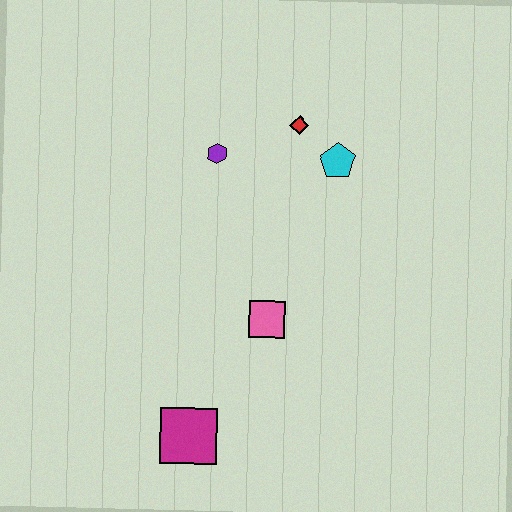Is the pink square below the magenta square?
No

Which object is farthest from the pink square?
The red diamond is farthest from the pink square.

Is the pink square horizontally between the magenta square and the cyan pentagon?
Yes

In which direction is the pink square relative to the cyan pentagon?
The pink square is below the cyan pentagon.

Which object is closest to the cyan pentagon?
The red diamond is closest to the cyan pentagon.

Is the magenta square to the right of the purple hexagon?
No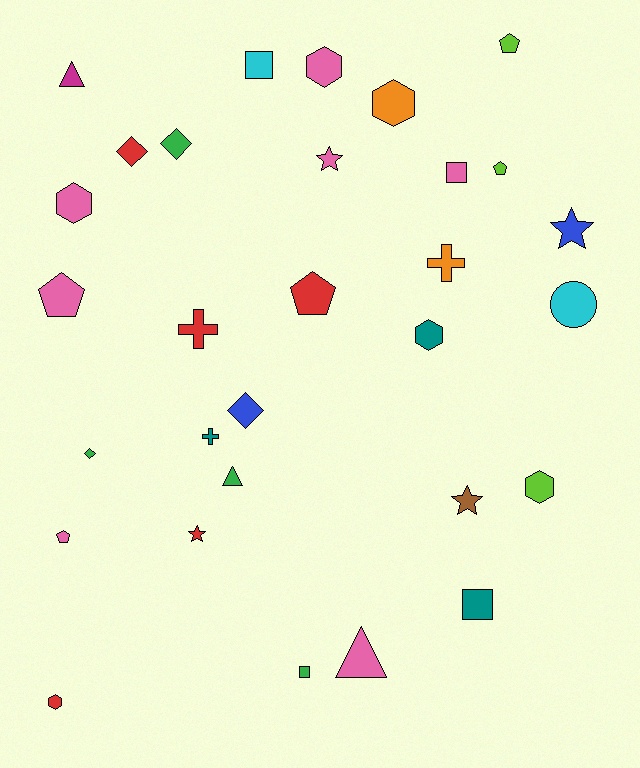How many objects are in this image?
There are 30 objects.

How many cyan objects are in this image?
There are 2 cyan objects.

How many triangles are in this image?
There are 3 triangles.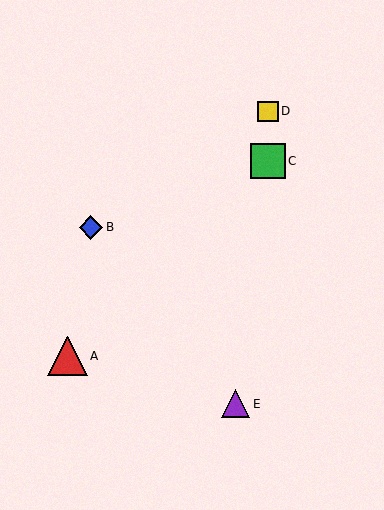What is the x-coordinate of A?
Object A is at x≈68.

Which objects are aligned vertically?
Objects C, D are aligned vertically.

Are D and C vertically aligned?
Yes, both are at x≈268.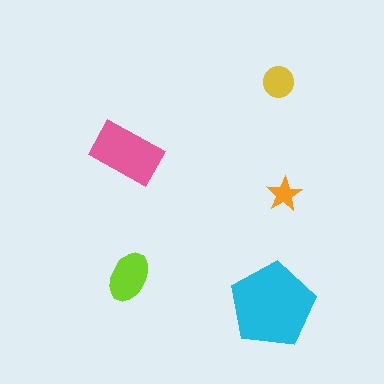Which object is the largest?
The cyan pentagon.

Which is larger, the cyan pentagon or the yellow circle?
The cyan pentagon.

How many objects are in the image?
There are 5 objects in the image.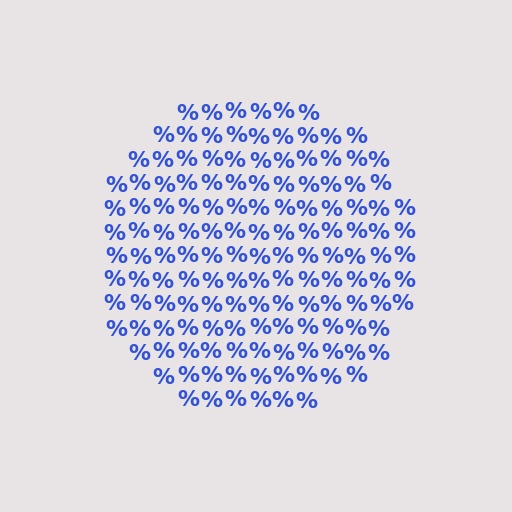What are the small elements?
The small elements are percent signs.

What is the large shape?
The large shape is a circle.